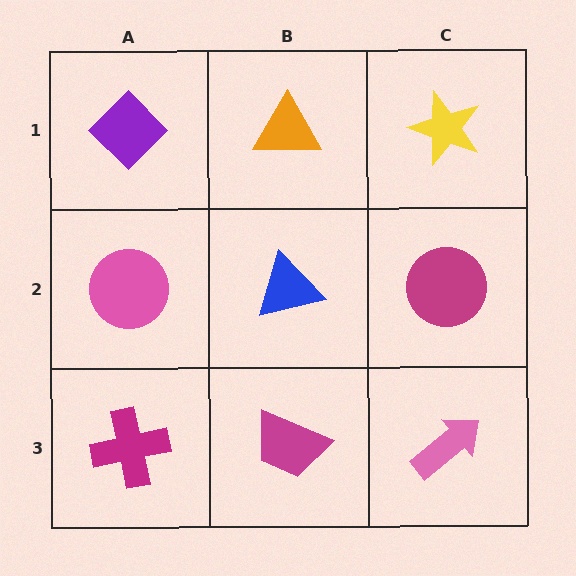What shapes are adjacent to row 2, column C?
A yellow star (row 1, column C), a pink arrow (row 3, column C), a blue triangle (row 2, column B).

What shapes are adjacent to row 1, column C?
A magenta circle (row 2, column C), an orange triangle (row 1, column B).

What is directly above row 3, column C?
A magenta circle.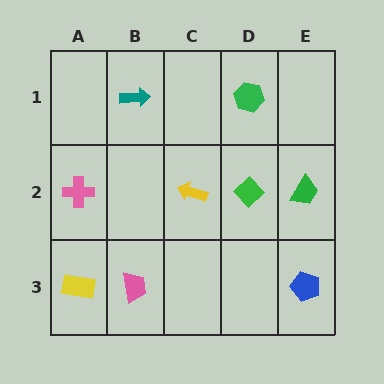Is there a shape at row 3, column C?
No, that cell is empty.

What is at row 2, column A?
A pink cross.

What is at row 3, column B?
A pink trapezoid.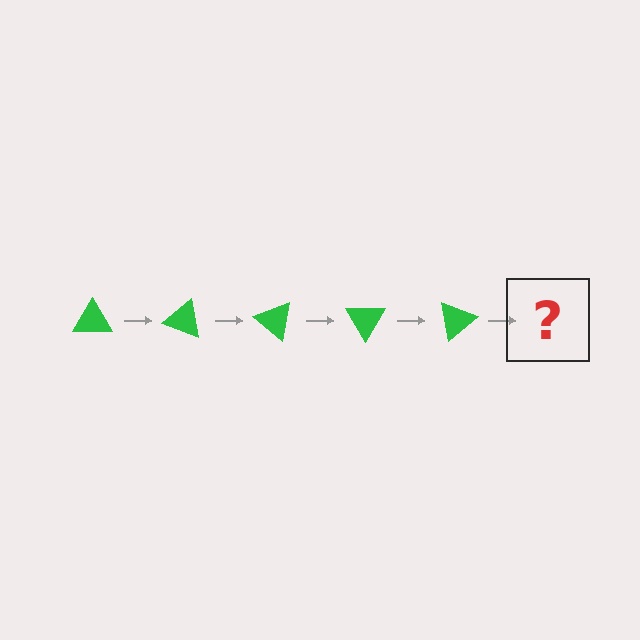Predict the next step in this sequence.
The next step is a green triangle rotated 100 degrees.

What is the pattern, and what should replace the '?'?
The pattern is that the triangle rotates 20 degrees each step. The '?' should be a green triangle rotated 100 degrees.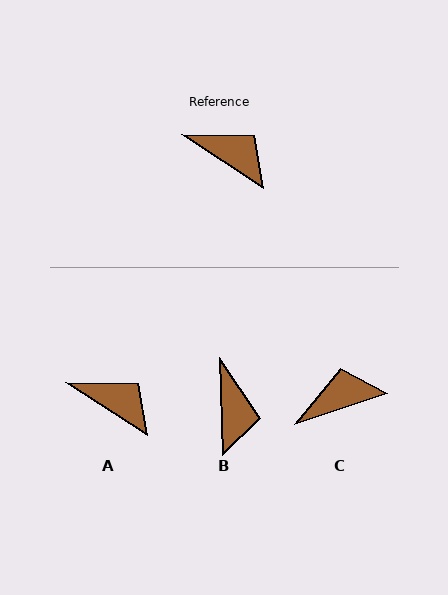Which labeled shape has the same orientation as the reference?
A.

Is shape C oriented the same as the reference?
No, it is off by about 52 degrees.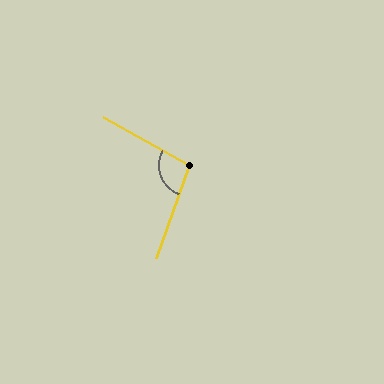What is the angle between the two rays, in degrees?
Approximately 100 degrees.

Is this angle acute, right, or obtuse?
It is obtuse.